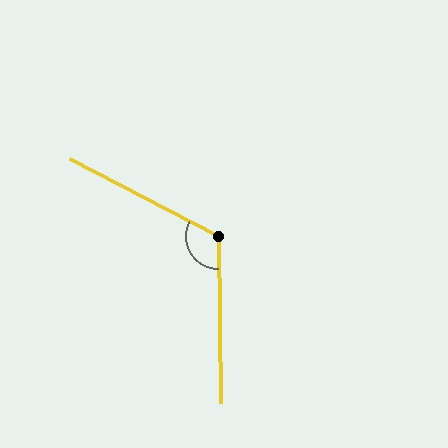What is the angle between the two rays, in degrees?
Approximately 118 degrees.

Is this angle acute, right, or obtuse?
It is obtuse.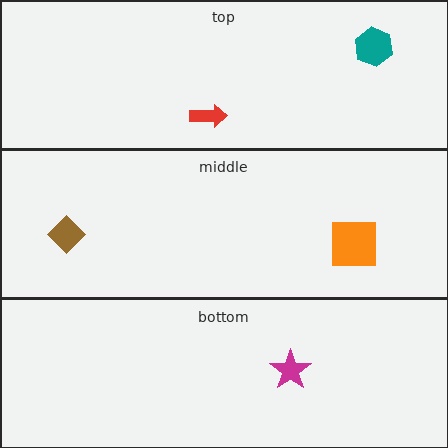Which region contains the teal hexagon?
The top region.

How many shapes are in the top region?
2.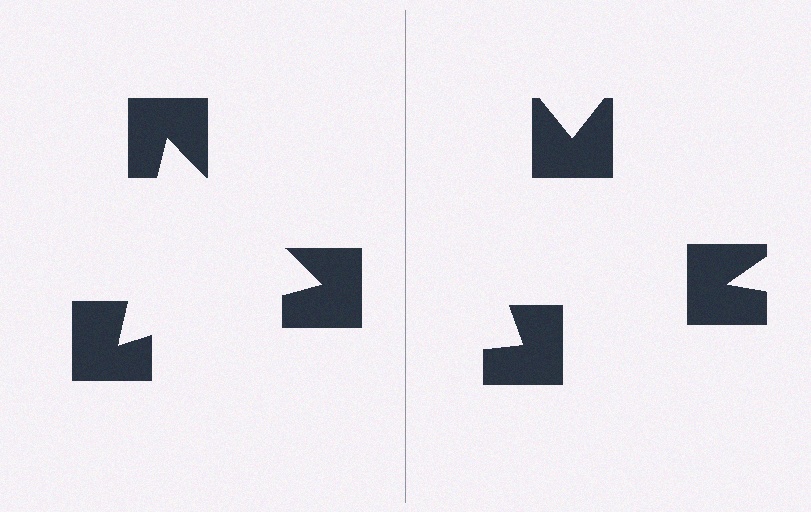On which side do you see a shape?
An illusory triangle appears on the left side. On the right side the wedge cuts are rotated, so no coherent shape forms.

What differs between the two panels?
The notched squares are positioned identically on both sides; only the wedge orientations differ. On the left they align to a triangle; on the right they are misaligned.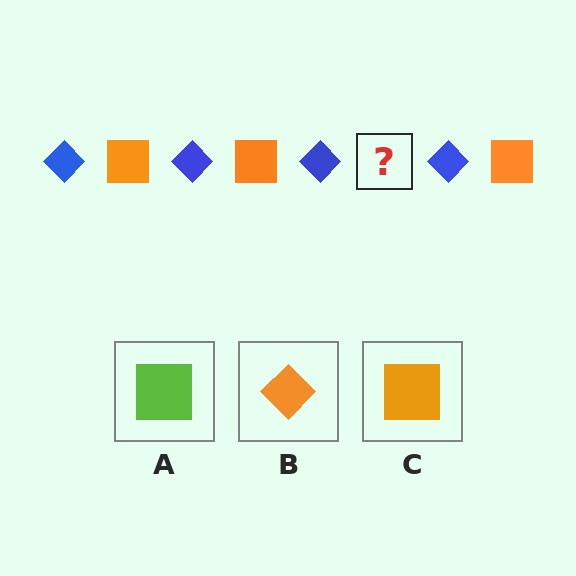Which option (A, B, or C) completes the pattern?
C.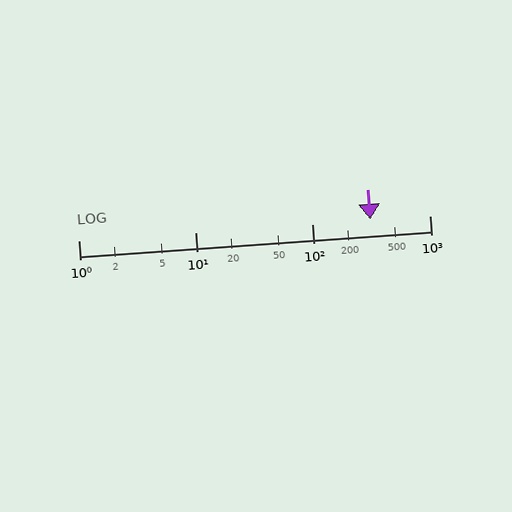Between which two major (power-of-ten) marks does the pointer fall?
The pointer is between 100 and 1000.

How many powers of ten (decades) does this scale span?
The scale spans 3 decades, from 1 to 1000.